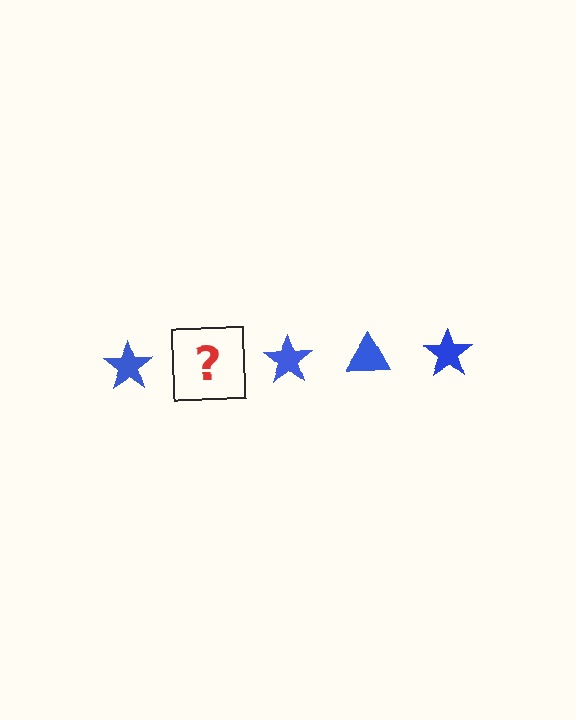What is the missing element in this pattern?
The missing element is a blue triangle.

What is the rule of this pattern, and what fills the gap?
The rule is that the pattern cycles through star, triangle shapes in blue. The gap should be filled with a blue triangle.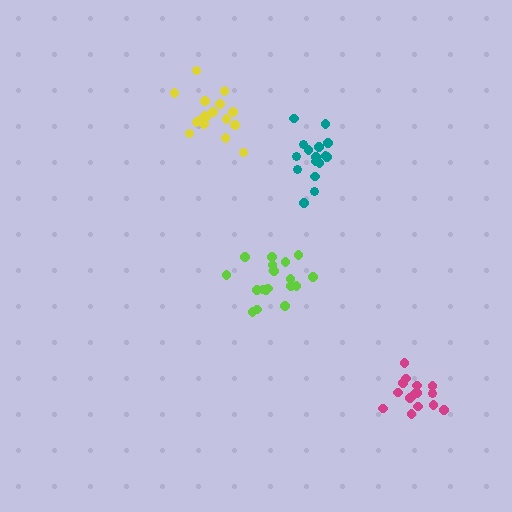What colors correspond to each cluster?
The clusters are colored: teal, yellow, lime, magenta.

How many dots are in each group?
Group 1: 16 dots, Group 2: 17 dots, Group 3: 18 dots, Group 4: 15 dots (66 total).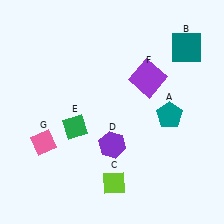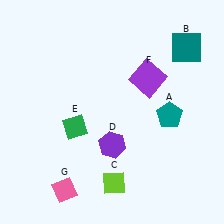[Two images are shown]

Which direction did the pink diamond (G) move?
The pink diamond (G) moved down.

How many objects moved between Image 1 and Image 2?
1 object moved between the two images.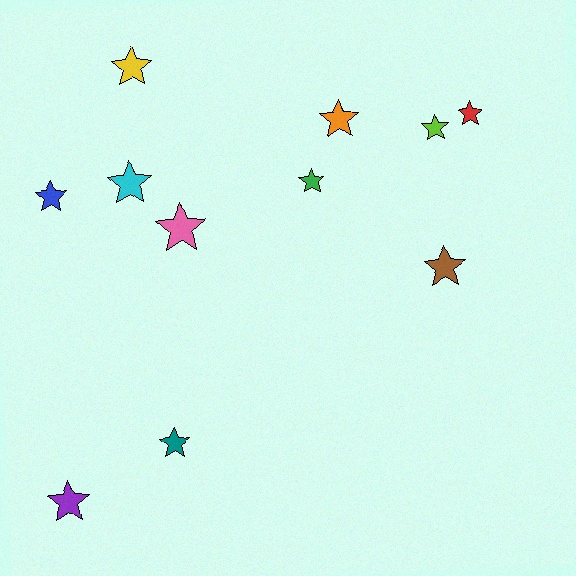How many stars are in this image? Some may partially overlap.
There are 11 stars.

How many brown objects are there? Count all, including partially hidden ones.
There is 1 brown object.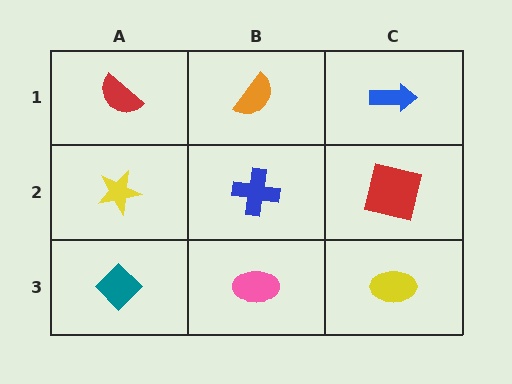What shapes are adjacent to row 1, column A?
A yellow star (row 2, column A), an orange semicircle (row 1, column B).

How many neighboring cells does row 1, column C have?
2.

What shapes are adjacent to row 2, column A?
A red semicircle (row 1, column A), a teal diamond (row 3, column A), a blue cross (row 2, column B).